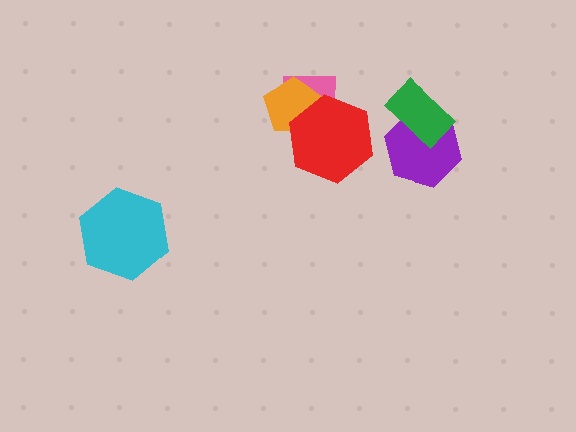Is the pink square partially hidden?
Yes, it is partially covered by another shape.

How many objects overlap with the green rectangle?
1 object overlaps with the green rectangle.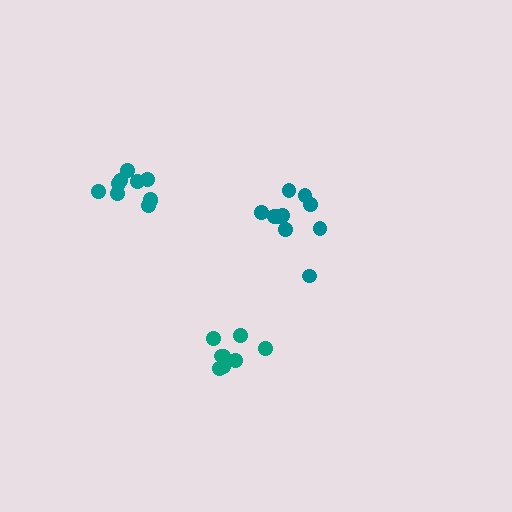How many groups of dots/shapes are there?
There are 3 groups.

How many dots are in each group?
Group 1: 10 dots, Group 2: 10 dots, Group 3: 8 dots (28 total).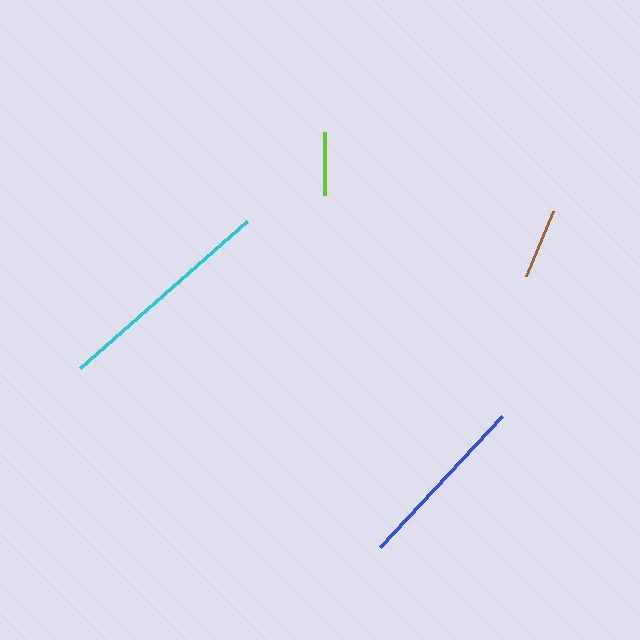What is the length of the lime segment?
The lime segment is approximately 63 pixels long.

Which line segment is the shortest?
The lime line is the shortest at approximately 63 pixels.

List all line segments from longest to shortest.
From longest to shortest: cyan, blue, brown, lime.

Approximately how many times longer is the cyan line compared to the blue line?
The cyan line is approximately 1.2 times the length of the blue line.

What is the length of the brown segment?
The brown segment is approximately 70 pixels long.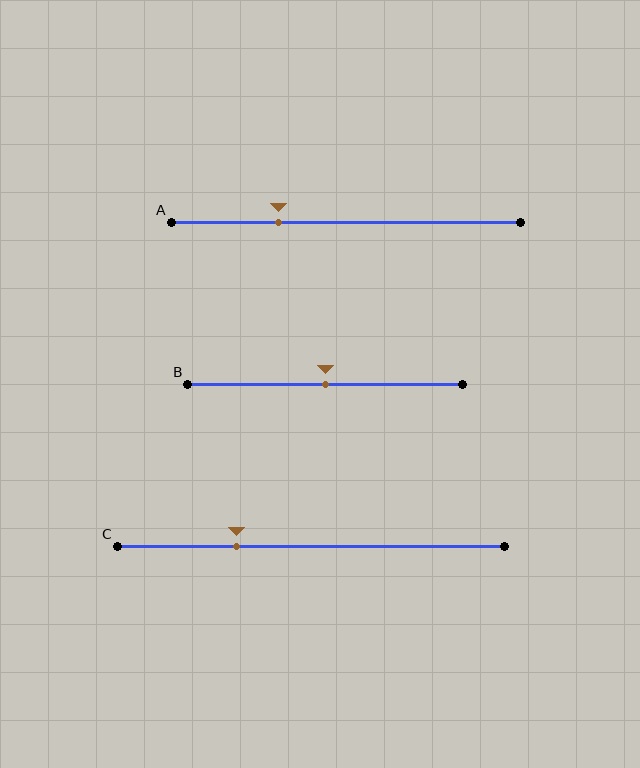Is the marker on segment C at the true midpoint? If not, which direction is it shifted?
No, the marker on segment C is shifted to the left by about 19% of the segment length.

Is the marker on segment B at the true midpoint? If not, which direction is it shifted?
Yes, the marker on segment B is at the true midpoint.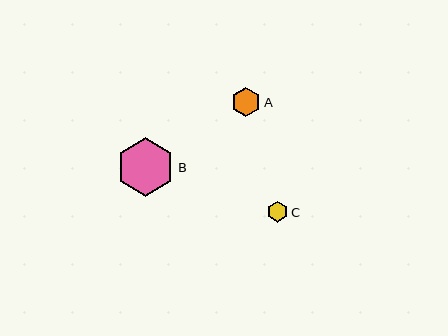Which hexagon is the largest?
Hexagon B is the largest with a size of approximately 59 pixels.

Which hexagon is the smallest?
Hexagon C is the smallest with a size of approximately 21 pixels.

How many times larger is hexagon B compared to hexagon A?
Hexagon B is approximately 2.0 times the size of hexagon A.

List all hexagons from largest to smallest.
From largest to smallest: B, A, C.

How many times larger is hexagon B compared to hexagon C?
Hexagon B is approximately 2.8 times the size of hexagon C.